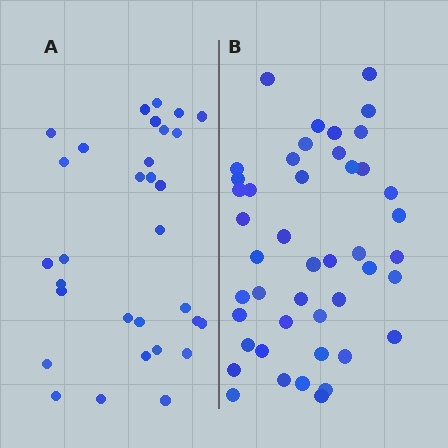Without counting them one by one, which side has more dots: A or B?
Region B (the right region) has more dots.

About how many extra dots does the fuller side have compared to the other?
Region B has approximately 15 more dots than region A.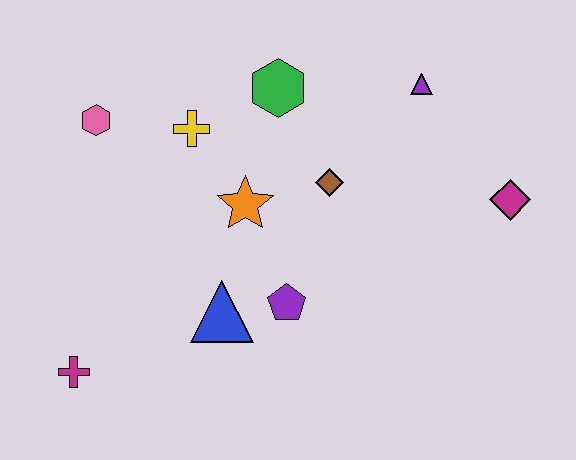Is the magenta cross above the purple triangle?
No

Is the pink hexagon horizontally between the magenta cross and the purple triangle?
Yes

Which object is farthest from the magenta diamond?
The magenta cross is farthest from the magenta diamond.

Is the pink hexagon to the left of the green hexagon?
Yes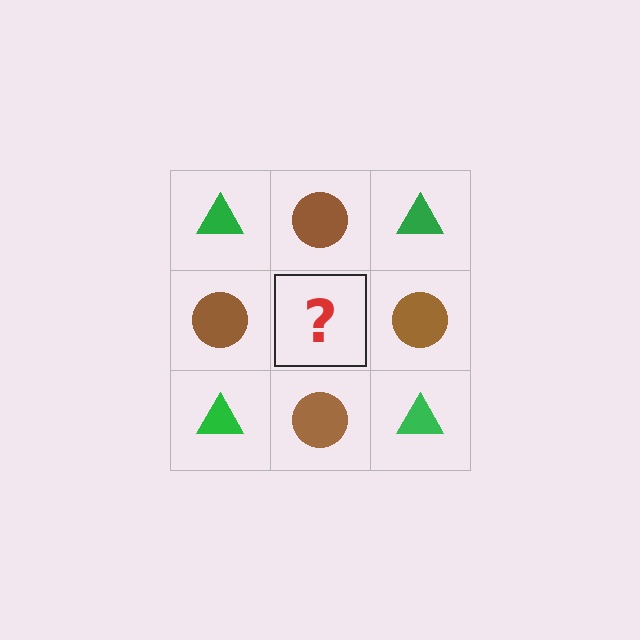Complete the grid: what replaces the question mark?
The question mark should be replaced with a green triangle.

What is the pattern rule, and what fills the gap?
The rule is that it alternates green triangle and brown circle in a checkerboard pattern. The gap should be filled with a green triangle.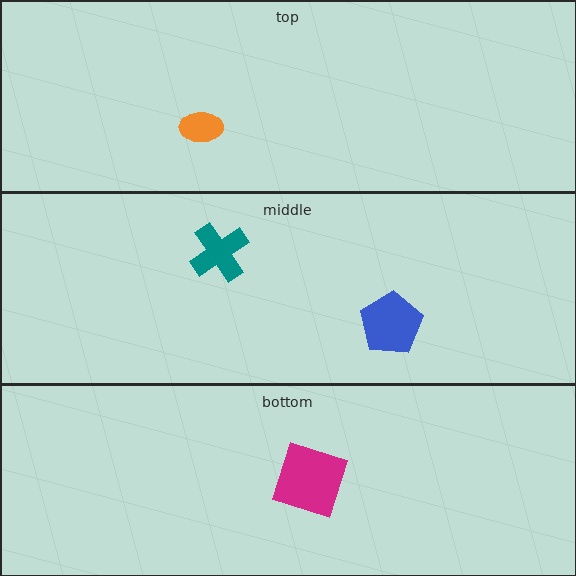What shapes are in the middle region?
The blue pentagon, the teal cross.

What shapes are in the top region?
The orange ellipse.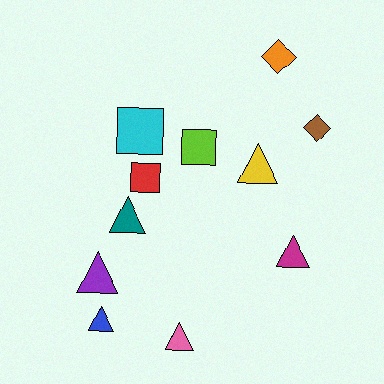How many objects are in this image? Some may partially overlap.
There are 11 objects.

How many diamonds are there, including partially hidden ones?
There are 2 diamonds.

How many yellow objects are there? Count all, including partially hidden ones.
There is 1 yellow object.